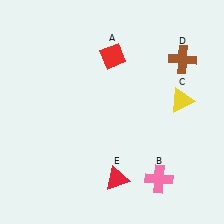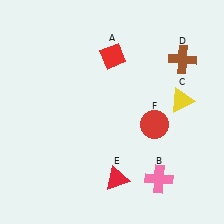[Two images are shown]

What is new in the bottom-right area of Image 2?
A red circle (F) was added in the bottom-right area of Image 2.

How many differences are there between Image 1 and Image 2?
There is 1 difference between the two images.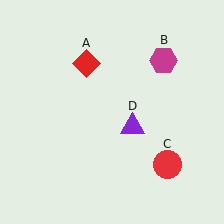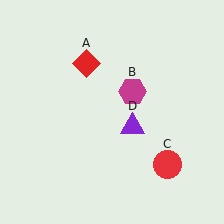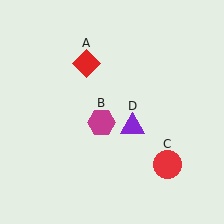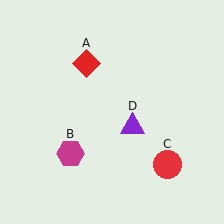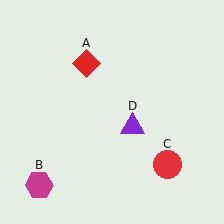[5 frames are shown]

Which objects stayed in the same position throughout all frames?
Red diamond (object A) and red circle (object C) and purple triangle (object D) remained stationary.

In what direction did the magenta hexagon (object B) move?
The magenta hexagon (object B) moved down and to the left.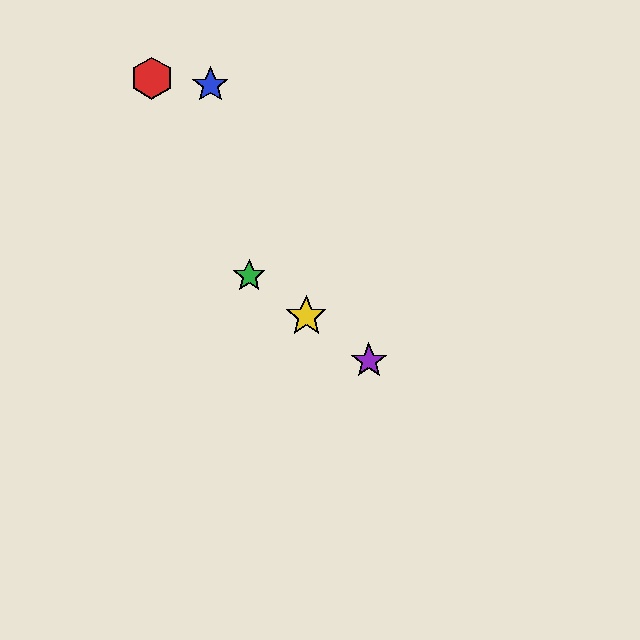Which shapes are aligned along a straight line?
The green star, the yellow star, the purple star are aligned along a straight line.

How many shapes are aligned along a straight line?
3 shapes (the green star, the yellow star, the purple star) are aligned along a straight line.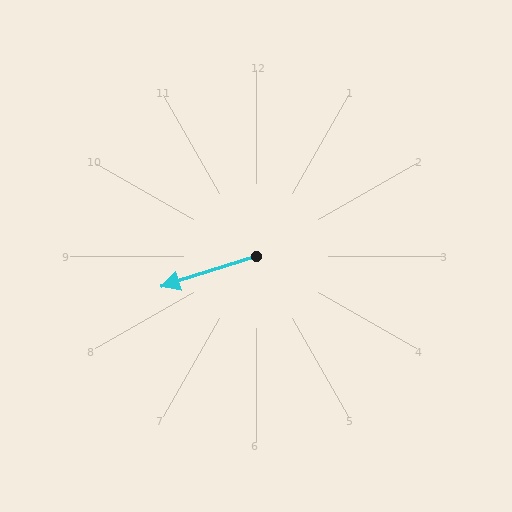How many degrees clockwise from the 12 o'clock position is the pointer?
Approximately 252 degrees.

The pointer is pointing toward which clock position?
Roughly 8 o'clock.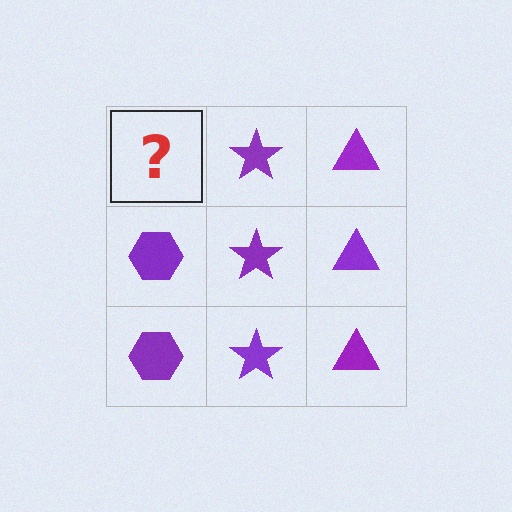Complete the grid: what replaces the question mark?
The question mark should be replaced with a purple hexagon.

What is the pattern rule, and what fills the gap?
The rule is that each column has a consistent shape. The gap should be filled with a purple hexagon.